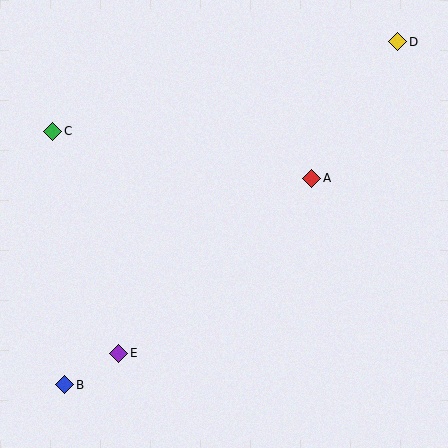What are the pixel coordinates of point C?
Point C is at (53, 131).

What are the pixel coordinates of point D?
Point D is at (398, 42).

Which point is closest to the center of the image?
Point A at (312, 178) is closest to the center.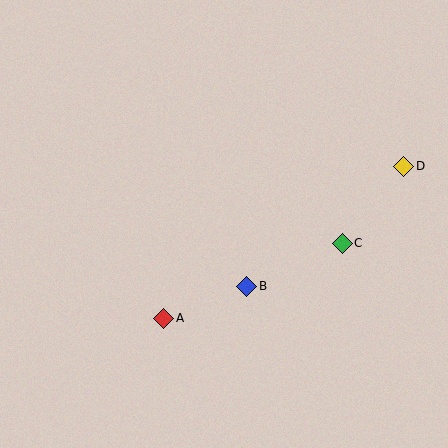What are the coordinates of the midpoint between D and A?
The midpoint between D and A is at (284, 242).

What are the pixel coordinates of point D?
Point D is at (404, 166).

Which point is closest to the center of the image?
Point B at (247, 286) is closest to the center.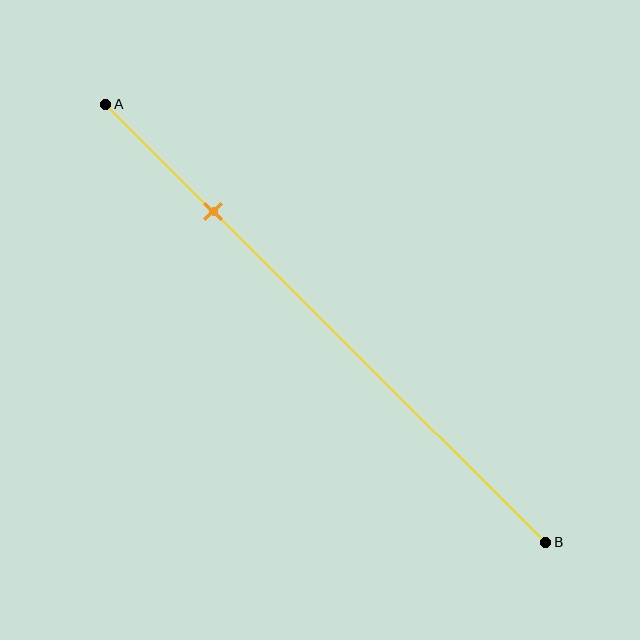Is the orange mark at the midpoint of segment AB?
No, the mark is at about 25% from A, not at the 50% midpoint.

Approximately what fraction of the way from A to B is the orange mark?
The orange mark is approximately 25% of the way from A to B.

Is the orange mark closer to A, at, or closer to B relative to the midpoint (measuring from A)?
The orange mark is closer to point A than the midpoint of segment AB.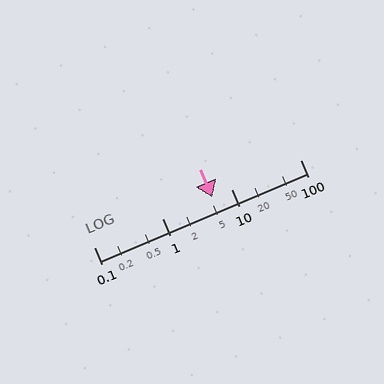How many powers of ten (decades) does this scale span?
The scale spans 3 decades, from 0.1 to 100.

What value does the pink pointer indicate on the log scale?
The pointer indicates approximately 5.2.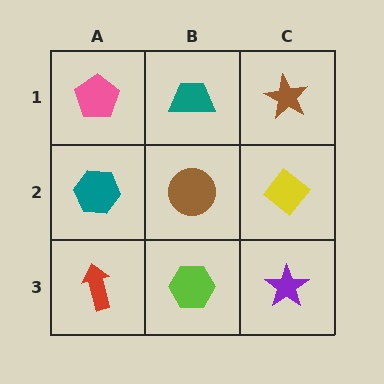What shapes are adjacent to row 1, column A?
A teal hexagon (row 2, column A), a teal trapezoid (row 1, column B).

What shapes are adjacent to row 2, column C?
A brown star (row 1, column C), a purple star (row 3, column C), a brown circle (row 2, column B).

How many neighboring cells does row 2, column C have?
3.